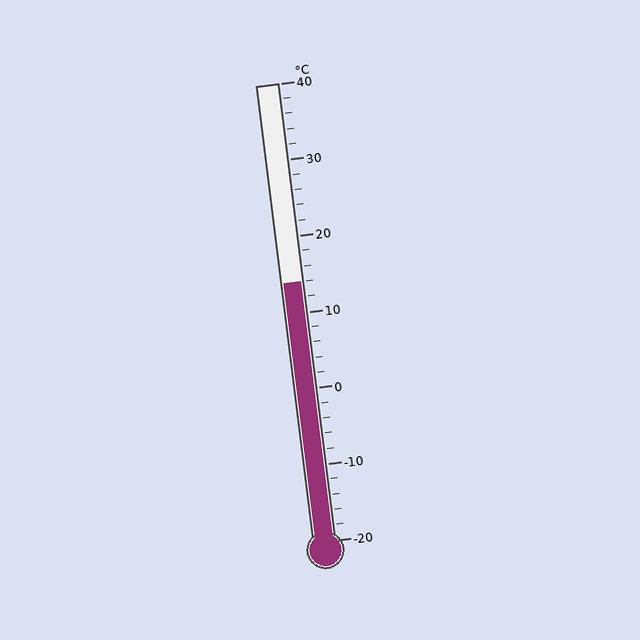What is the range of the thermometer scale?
The thermometer scale ranges from -20°C to 40°C.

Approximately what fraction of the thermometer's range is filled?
The thermometer is filled to approximately 55% of its range.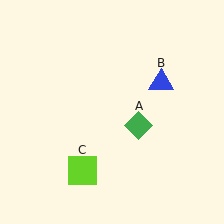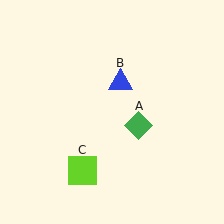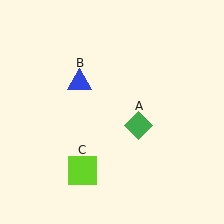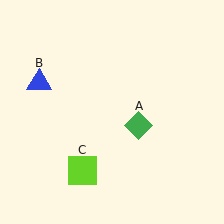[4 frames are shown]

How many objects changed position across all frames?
1 object changed position: blue triangle (object B).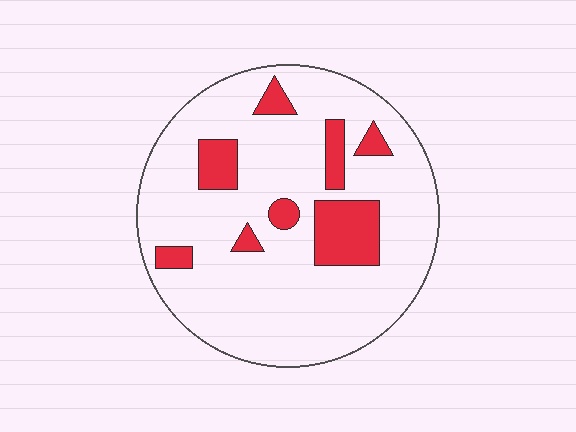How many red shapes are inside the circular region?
8.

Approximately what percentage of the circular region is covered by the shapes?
Approximately 15%.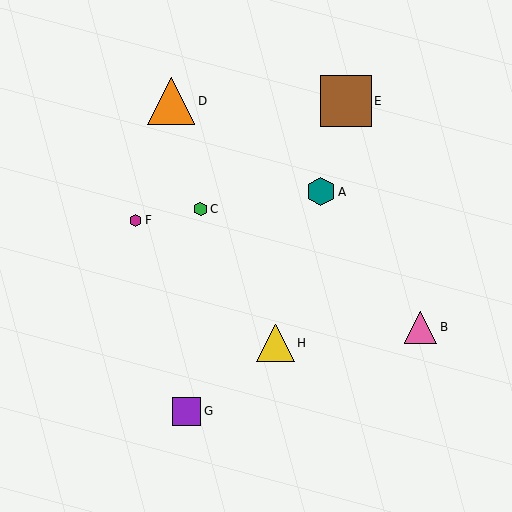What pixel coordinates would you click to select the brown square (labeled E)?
Click at (346, 101) to select the brown square E.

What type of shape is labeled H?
Shape H is a yellow triangle.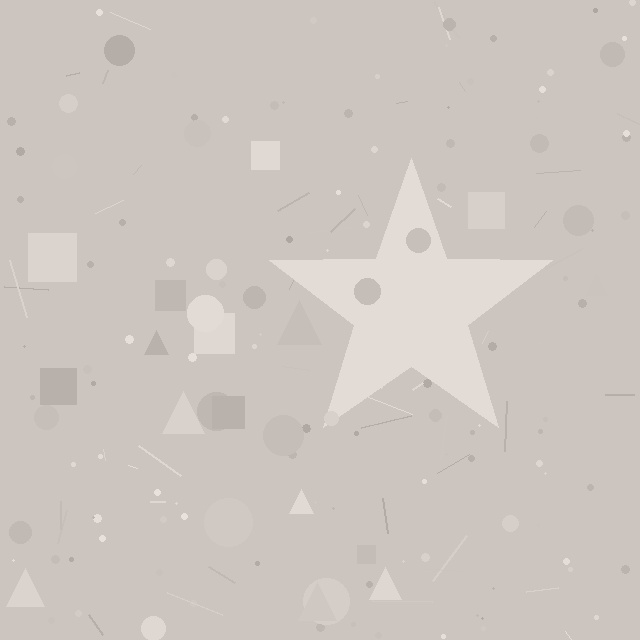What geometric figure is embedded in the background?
A star is embedded in the background.